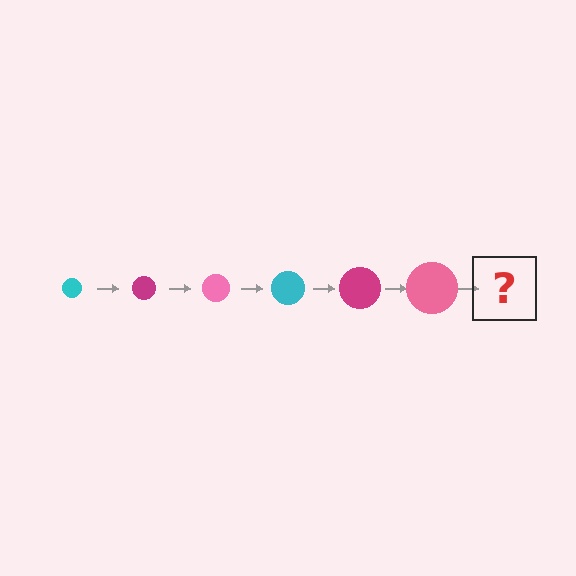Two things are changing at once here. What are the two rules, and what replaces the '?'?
The two rules are that the circle grows larger each step and the color cycles through cyan, magenta, and pink. The '?' should be a cyan circle, larger than the previous one.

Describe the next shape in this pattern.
It should be a cyan circle, larger than the previous one.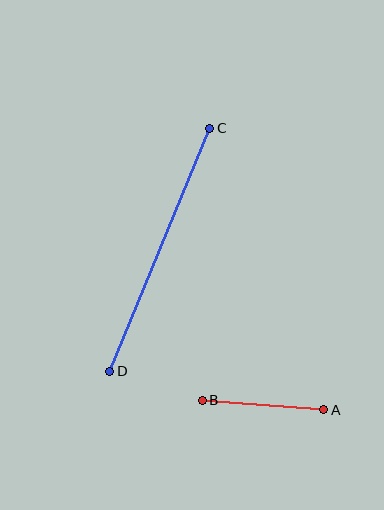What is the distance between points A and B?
The distance is approximately 122 pixels.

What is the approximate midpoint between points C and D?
The midpoint is at approximately (160, 250) pixels.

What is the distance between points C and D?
The distance is approximately 263 pixels.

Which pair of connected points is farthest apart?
Points C and D are farthest apart.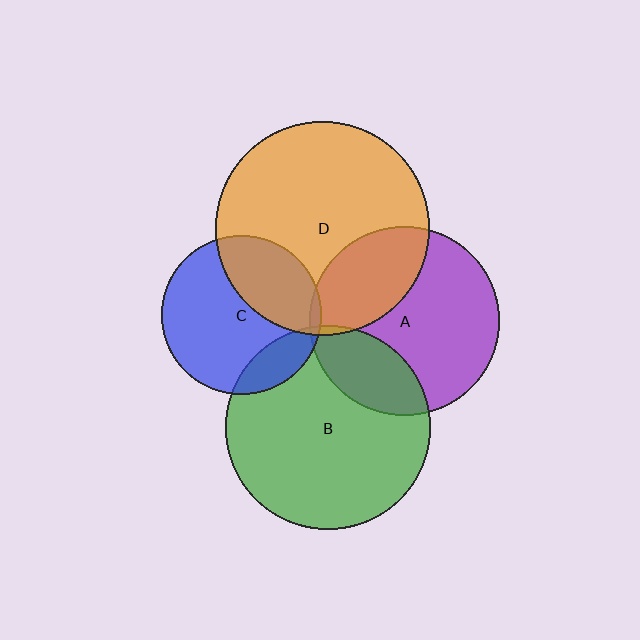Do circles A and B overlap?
Yes.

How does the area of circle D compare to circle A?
Approximately 1.3 times.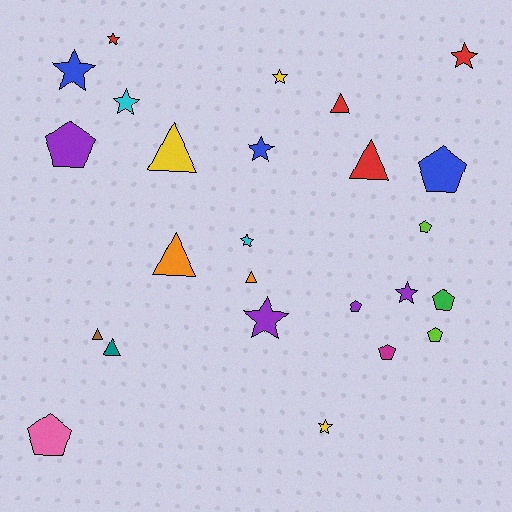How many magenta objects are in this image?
There is 1 magenta object.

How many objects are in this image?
There are 25 objects.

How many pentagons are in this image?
There are 8 pentagons.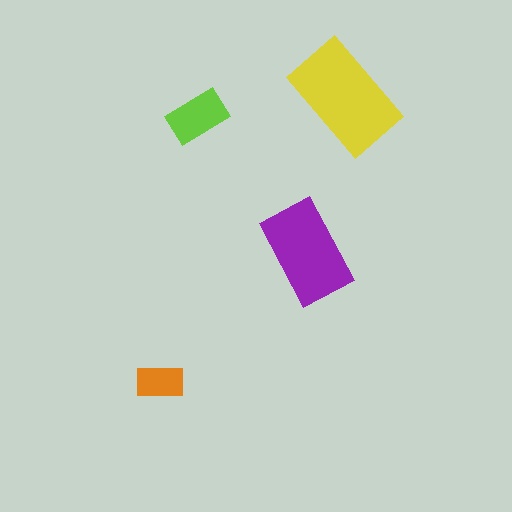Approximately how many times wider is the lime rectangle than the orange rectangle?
About 1.5 times wider.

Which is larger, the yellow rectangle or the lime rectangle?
The yellow one.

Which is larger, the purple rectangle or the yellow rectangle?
The yellow one.